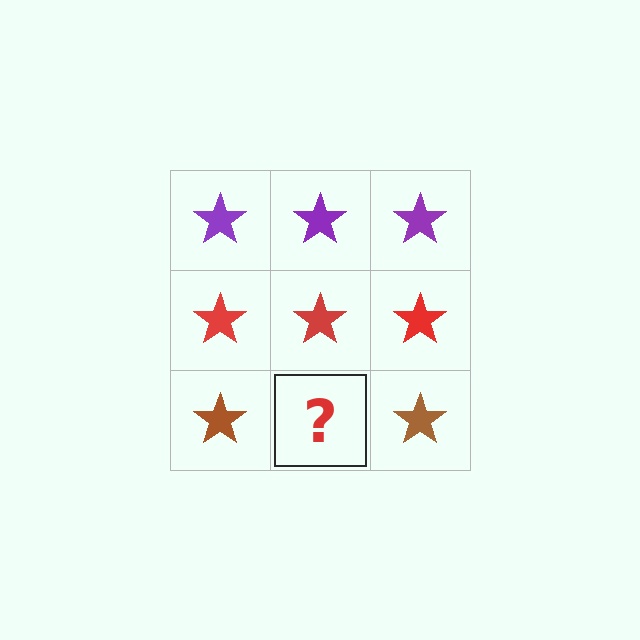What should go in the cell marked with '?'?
The missing cell should contain a brown star.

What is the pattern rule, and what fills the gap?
The rule is that each row has a consistent color. The gap should be filled with a brown star.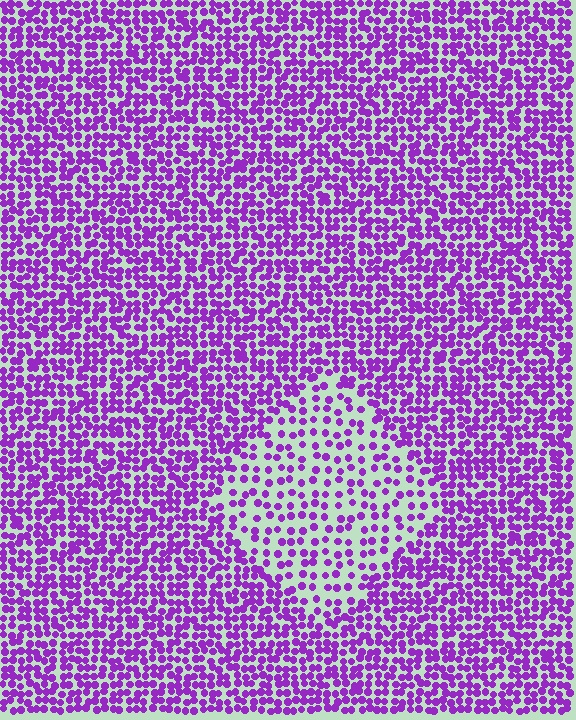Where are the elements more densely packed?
The elements are more densely packed outside the diamond boundary.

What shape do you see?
I see a diamond.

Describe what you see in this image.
The image contains small purple elements arranged at two different densities. A diamond-shaped region is visible where the elements are less densely packed than the surrounding area.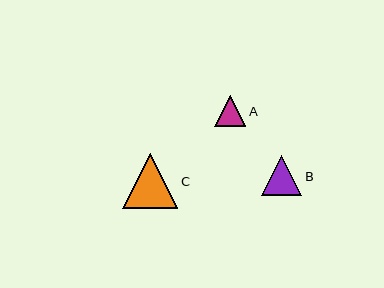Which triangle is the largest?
Triangle C is the largest with a size of approximately 55 pixels.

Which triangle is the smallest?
Triangle A is the smallest with a size of approximately 31 pixels.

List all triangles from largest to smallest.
From largest to smallest: C, B, A.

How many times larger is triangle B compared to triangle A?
Triangle B is approximately 1.3 times the size of triangle A.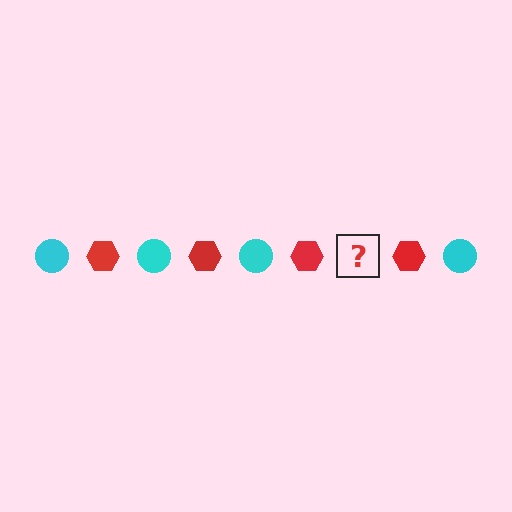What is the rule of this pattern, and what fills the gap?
The rule is that the pattern alternates between cyan circle and red hexagon. The gap should be filled with a cyan circle.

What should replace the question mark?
The question mark should be replaced with a cyan circle.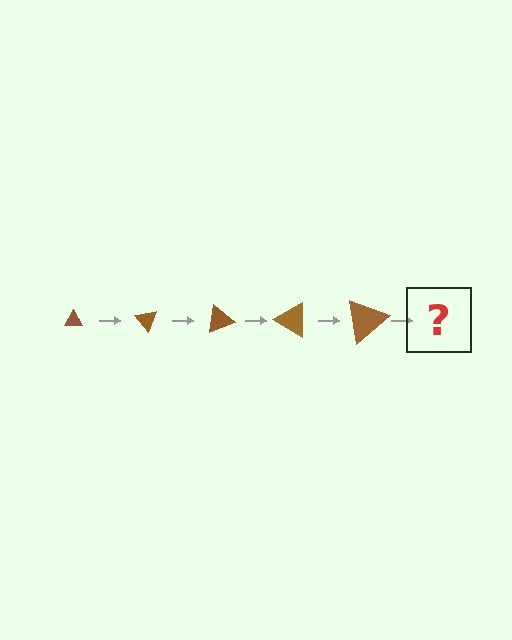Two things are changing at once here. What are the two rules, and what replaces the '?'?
The two rules are that the triangle grows larger each step and it rotates 50 degrees each step. The '?' should be a triangle, larger than the previous one and rotated 250 degrees from the start.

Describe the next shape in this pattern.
It should be a triangle, larger than the previous one and rotated 250 degrees from the start.